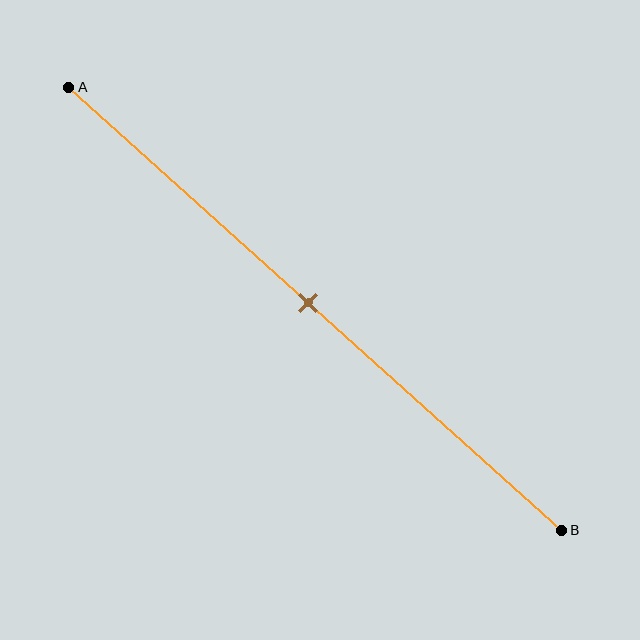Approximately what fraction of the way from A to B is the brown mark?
The brown mark is approximately 50% of the way from A to B.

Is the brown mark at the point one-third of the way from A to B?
No, the mark is at about 50% from A, not at the 33% one-third point.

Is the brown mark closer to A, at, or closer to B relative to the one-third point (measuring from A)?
The brown mark is closer to point B than the one-third point of segment AB.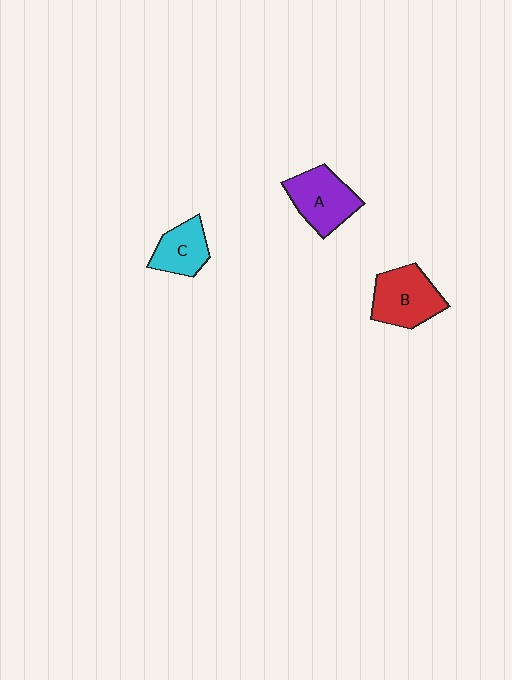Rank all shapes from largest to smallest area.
From largest to smallest: B (red), A (purple), C (cyan).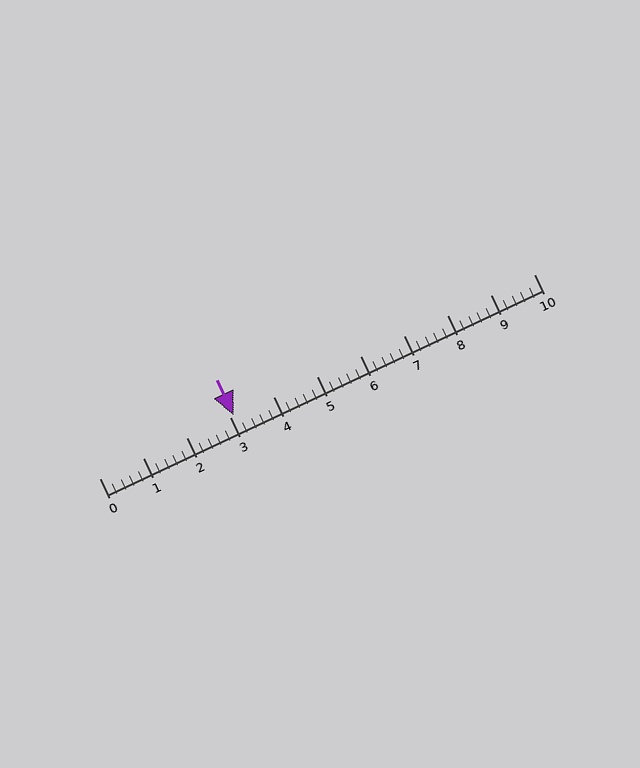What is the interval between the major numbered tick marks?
The major tick marks are spaced 1 units apart.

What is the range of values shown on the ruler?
The ruler shows values from 0 to 10.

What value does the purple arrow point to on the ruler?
The purple arrow points to approximately 3.1.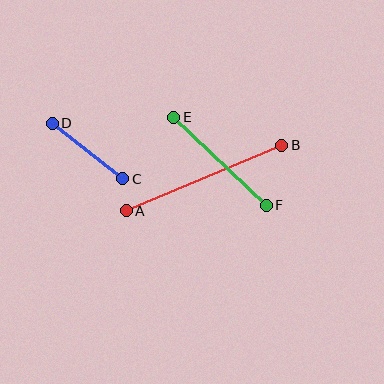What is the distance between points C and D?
The distance is approximately 90 pixels.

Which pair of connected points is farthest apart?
Points A and B are farthest apart.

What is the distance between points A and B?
The distance is approximately 169 pixels.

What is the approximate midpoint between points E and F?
The midpoint is at approximately (220, 161) pixels.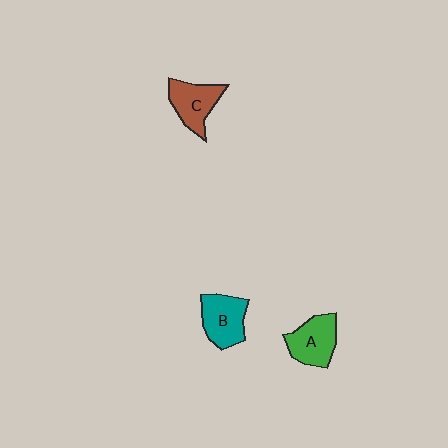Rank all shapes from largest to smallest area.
From largest to smallest: B (teal), A (green), C (brown).